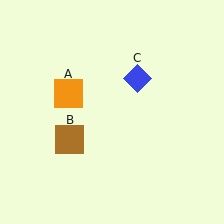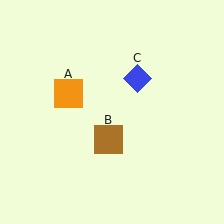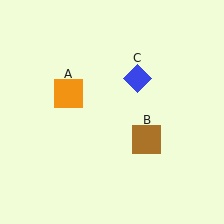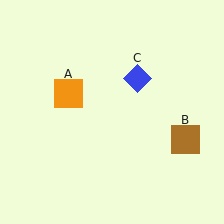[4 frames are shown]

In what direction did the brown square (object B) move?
The brown square (object B) moved right.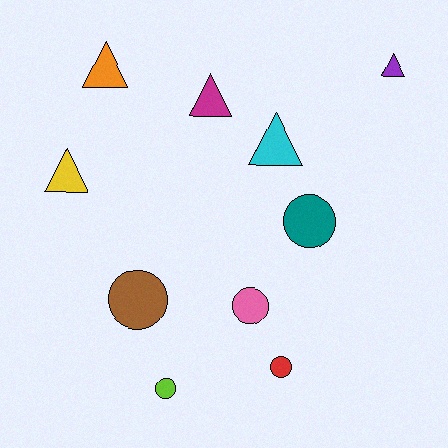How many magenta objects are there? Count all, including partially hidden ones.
There is 1 magenta object.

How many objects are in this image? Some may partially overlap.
There are 10 objects.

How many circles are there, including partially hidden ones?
There are 5 circles.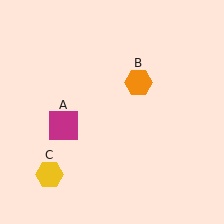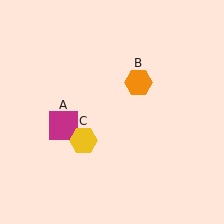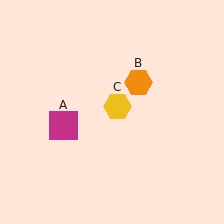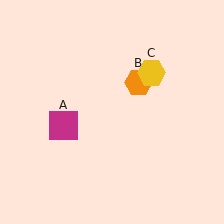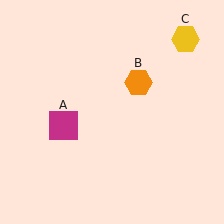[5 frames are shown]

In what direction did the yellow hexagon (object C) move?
The yellow hexagon (object C) moved up and to the right.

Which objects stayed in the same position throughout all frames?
Magenta square (object A) and orange hexagon (object B) remained stationary.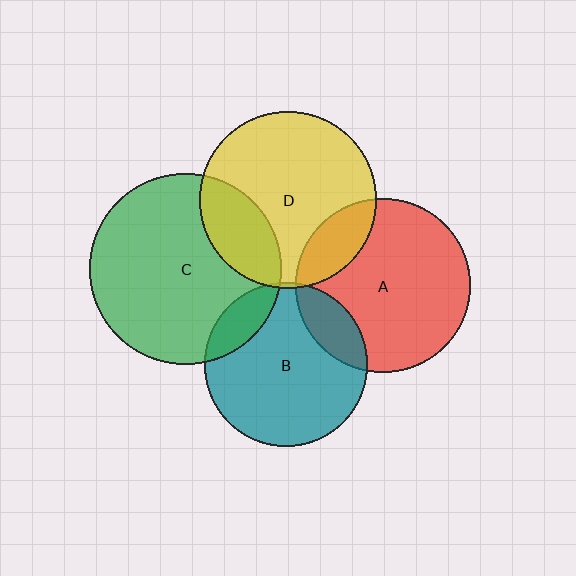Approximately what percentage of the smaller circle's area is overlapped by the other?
Approximately 15%.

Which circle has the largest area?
Circle C (green).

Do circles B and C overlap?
Yes.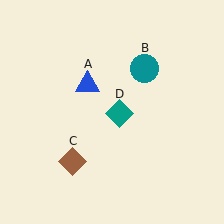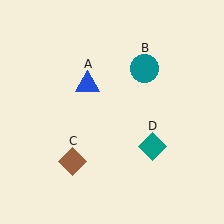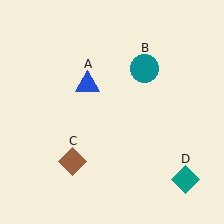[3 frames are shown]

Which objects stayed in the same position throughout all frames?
Blue triangle (object A) and teal circle (object B) and brown diamond (object C) remained stationary.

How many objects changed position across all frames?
1 object changed position: teal diamond (object D).